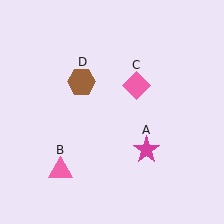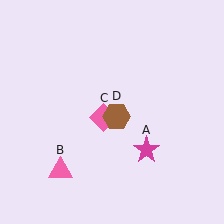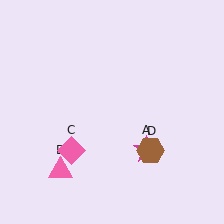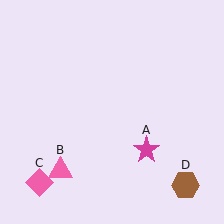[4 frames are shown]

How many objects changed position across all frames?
2 objects changed position: pink diamond (object C), brown hexagon (object D).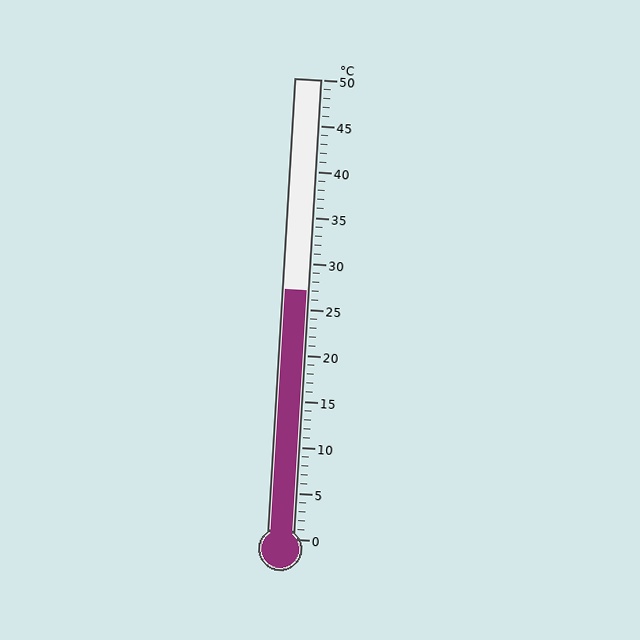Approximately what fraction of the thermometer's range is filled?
The thermometer is filled to approximately 55% of its range.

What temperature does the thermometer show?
The thermometer shows approximately 27°C.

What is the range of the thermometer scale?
The thermometer scale ranges from 0°C to 50°C.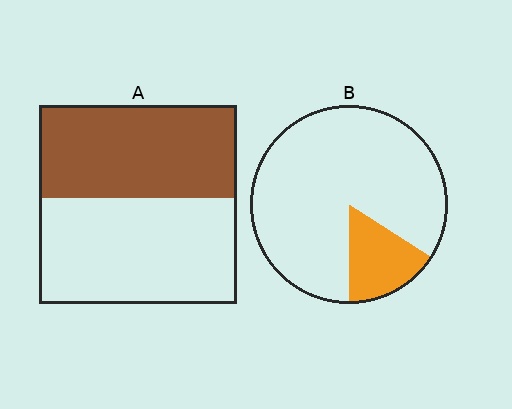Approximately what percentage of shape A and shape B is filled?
A is approximately 45% and B is approximately 15%.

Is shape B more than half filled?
No.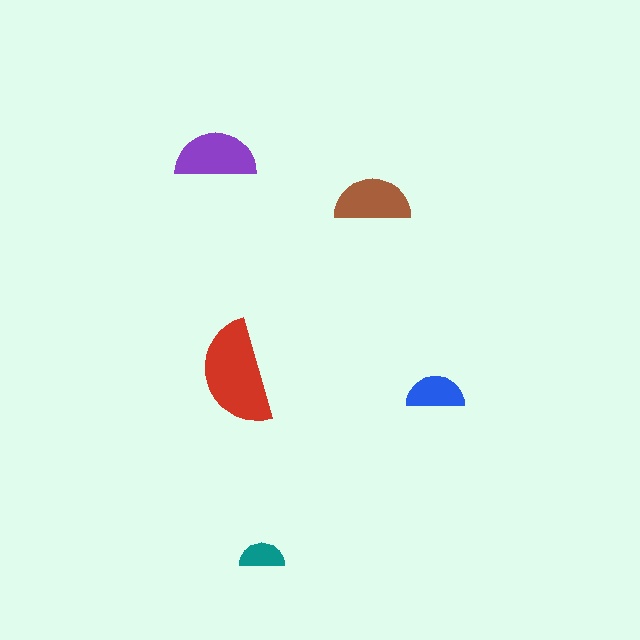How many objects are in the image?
There are 5 objects in the image.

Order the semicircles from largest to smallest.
the red one, the purple one, the brown one, the blue one, the teal one.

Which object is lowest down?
The teal semicircle is bottommost.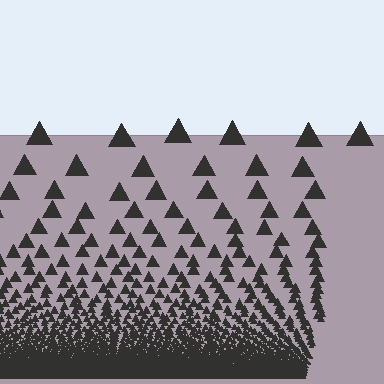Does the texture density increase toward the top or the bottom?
Density increases toward the bottom.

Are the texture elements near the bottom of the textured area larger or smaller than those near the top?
Smaller. The gradient is inverted — elements near the bottom are smaller and denser.